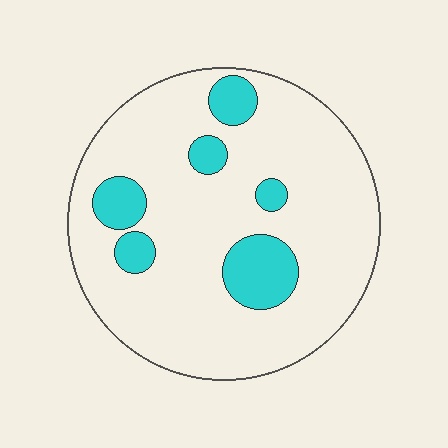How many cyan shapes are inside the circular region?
6.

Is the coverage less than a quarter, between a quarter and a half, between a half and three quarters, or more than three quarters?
Less than a quarter.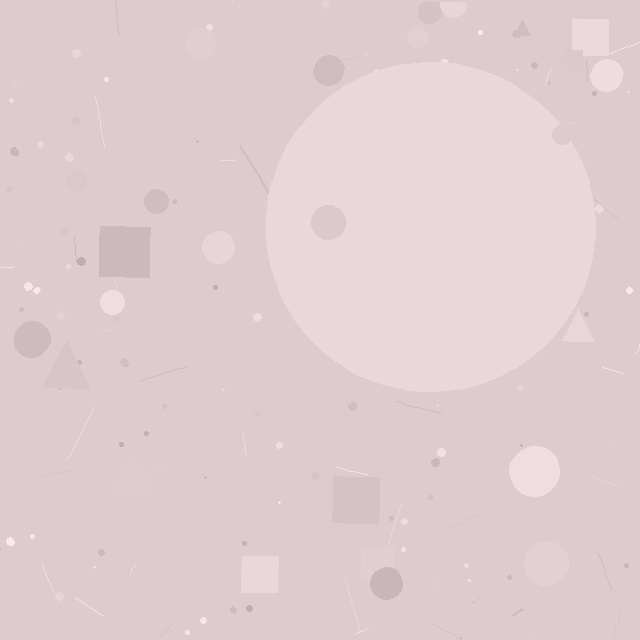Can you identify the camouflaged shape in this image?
The camouflaged shape is a circle.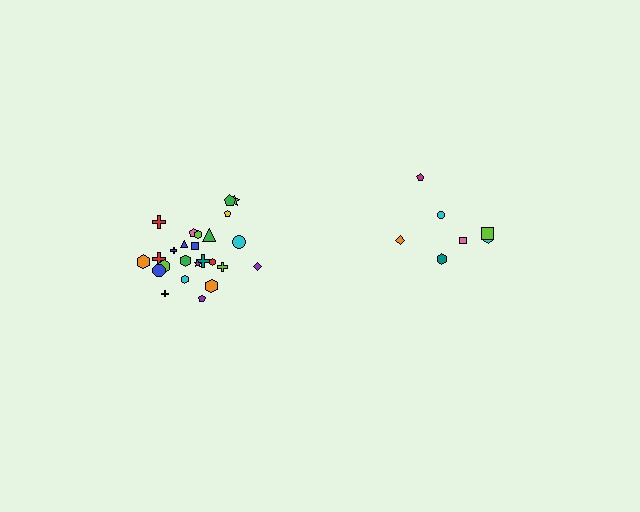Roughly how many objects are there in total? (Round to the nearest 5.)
Roughly 30 objects in total.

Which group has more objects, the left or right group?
The left group.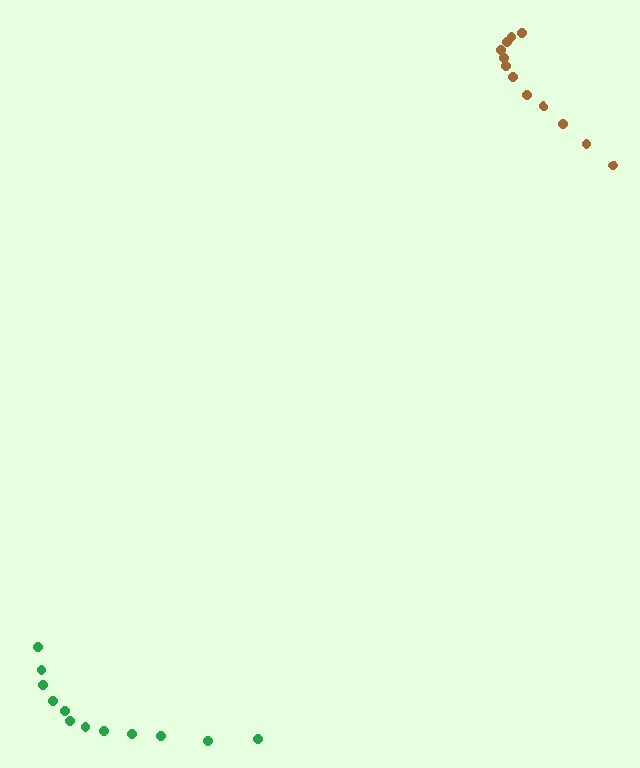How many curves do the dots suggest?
There are 2 distinct paths.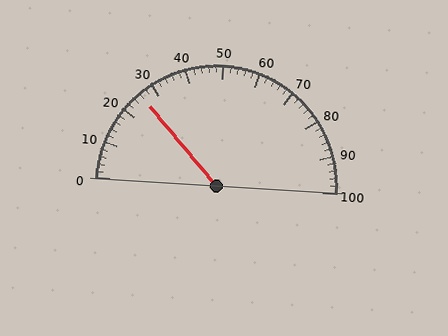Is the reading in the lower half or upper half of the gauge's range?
The reading is in the lower half of the range (0 to 100).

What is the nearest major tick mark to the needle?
The nearest major tick mark is 30.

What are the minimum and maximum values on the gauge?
The gauge ranges from 0 to 100.